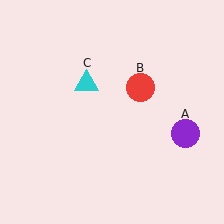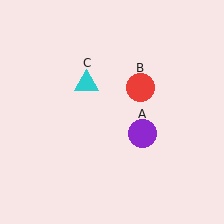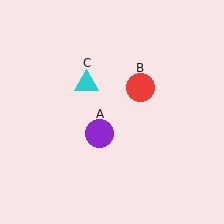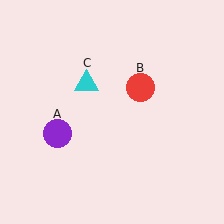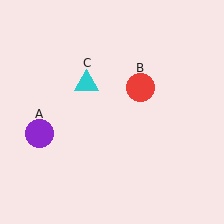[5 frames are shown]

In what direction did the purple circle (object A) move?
The purple circle (object A) moved left.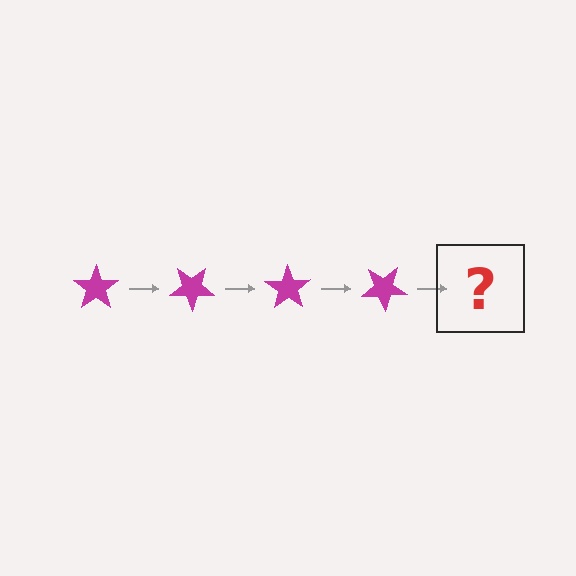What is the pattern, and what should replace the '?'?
The pattern is that the star rotates 35 degrees each step. The '?' should be a magenta star rotated 140 degrees.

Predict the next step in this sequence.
The next step is a magenta star rotated 140 degrees.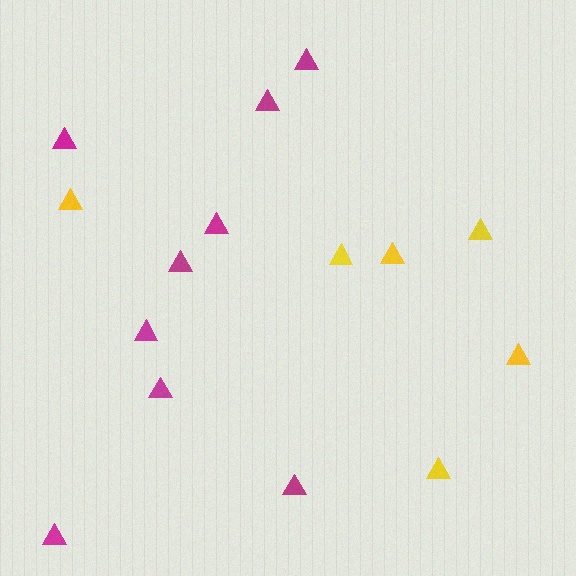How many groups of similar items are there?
There are 2 groups: one group of yellow triangles (6) and one group of magenta triangles (9).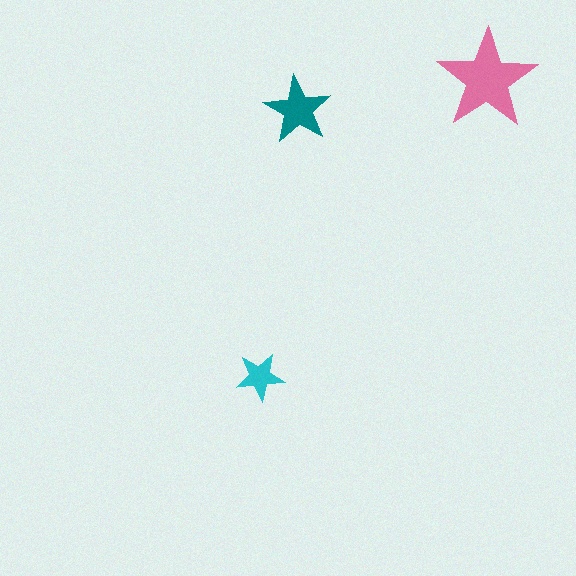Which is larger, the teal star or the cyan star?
The teal one.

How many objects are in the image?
There are 3 objects in the image.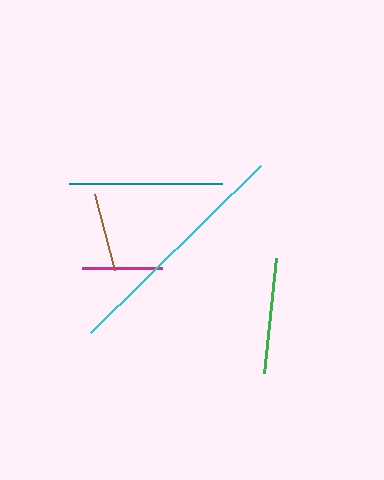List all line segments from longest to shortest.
From longest to shortest: cyan, teal, green, magenta, brown.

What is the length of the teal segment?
The teal segment is approximately 153 pixels long.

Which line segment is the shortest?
The brown line is the shortest at approximately 78 pixels.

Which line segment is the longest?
The cyan line is the longest at approximately 238 pixels.